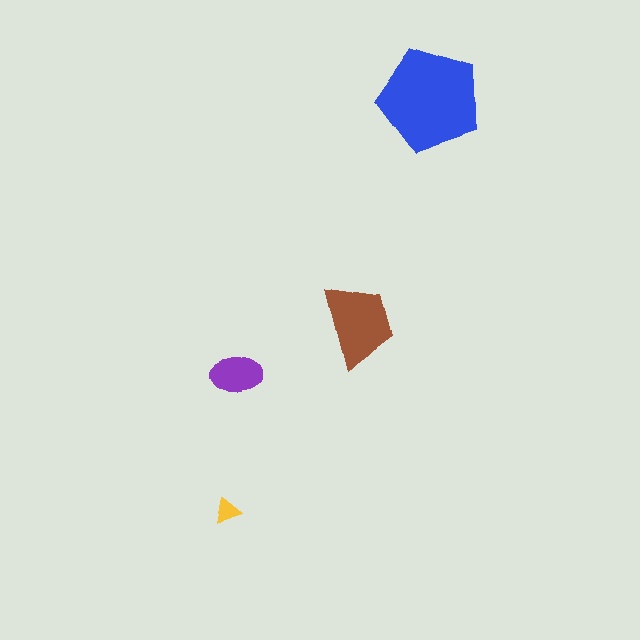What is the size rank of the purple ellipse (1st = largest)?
3rd.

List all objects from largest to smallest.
The blue pentagon, the brown trapezoid, the purple ellipse, the yellow triangle.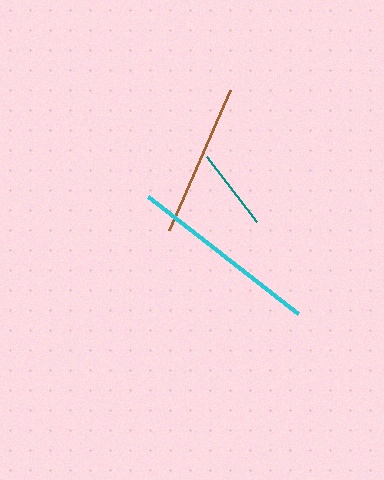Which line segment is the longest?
The cyan line is the longest at approximately 190 pixels.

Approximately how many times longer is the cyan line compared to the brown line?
The cyan line is approximately 1.2 times the length of the brown line.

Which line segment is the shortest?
The teal line is the shortest at approximately 82 pixels.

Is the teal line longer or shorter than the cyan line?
The cyan line is longer than the teal line.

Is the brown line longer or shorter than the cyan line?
The cyan line is longer than the brown line.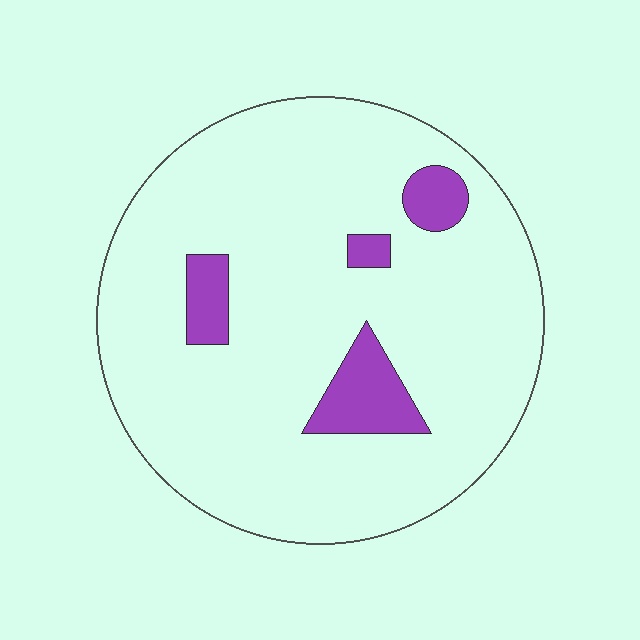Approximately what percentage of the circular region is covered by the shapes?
Approximately 10%.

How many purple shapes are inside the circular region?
4.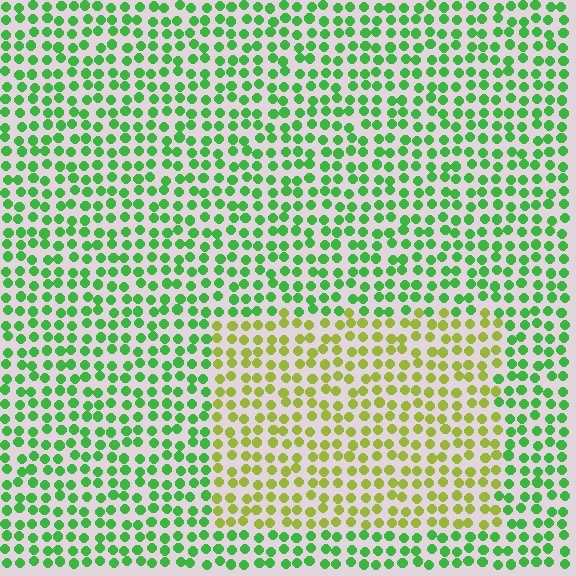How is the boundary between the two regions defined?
The boundary is defined purely by a slight shift in hue (about 48 degrees). Spacing, size, and orientation are identical on both sides.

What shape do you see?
I see a rectangle.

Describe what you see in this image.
The image is filled with small green elements in a uniform arrangement. A rectangle-shaped region is visible where the elements are tinted to a slightly different hue, forming a subtle color boundary.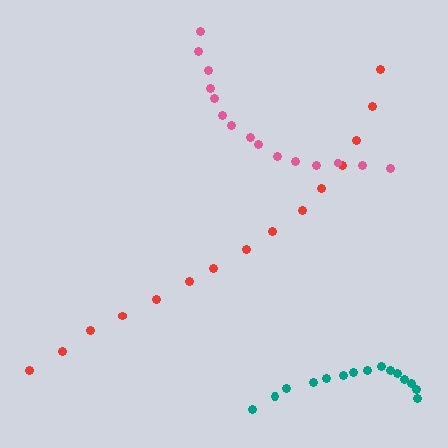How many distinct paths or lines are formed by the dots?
There are 3 distinct paths.